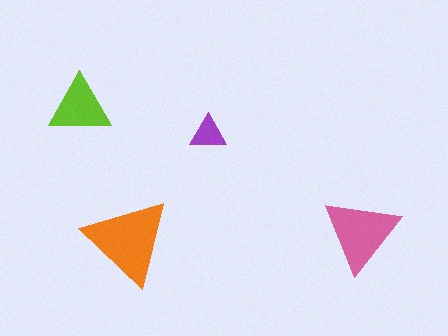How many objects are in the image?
There are 4 objects in the image.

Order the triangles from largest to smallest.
the orange one, the pink one, the lime one, the purple one.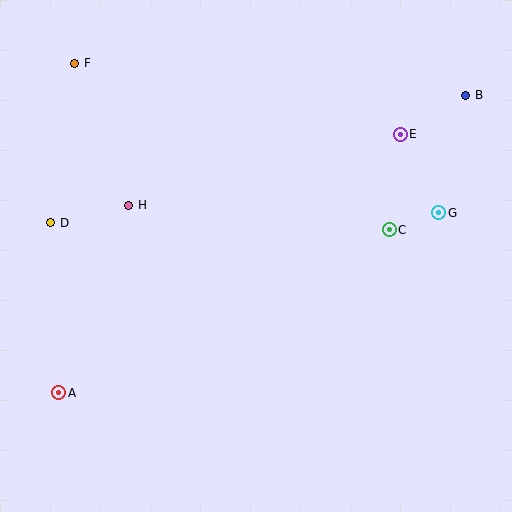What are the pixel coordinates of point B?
Point B is at (466, 95).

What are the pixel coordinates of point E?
Point E is at (400, 134).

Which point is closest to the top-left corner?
Point F is closest to the top-left corner.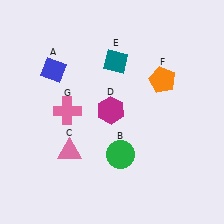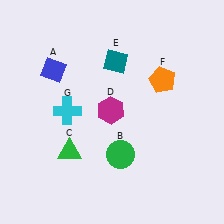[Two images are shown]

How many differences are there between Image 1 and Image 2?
There are 2 differences between the two images.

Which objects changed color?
C changed from pink to green. G changed from pink to cyan.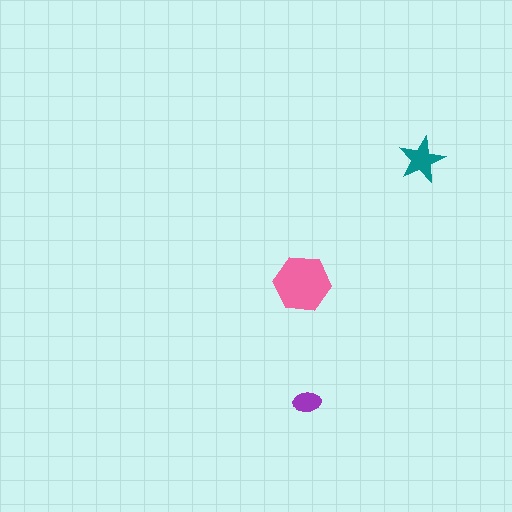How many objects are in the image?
There are 3 objects in the image.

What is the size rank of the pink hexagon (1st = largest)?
1st.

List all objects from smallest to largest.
The purple ellipse, the teal star, the pink hexagon.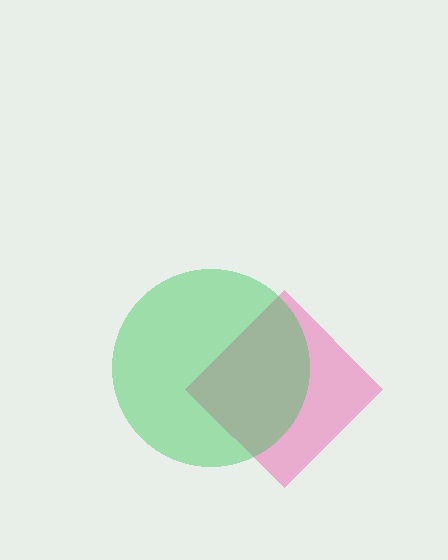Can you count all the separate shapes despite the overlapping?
Yes, there are 2 separate shapes.